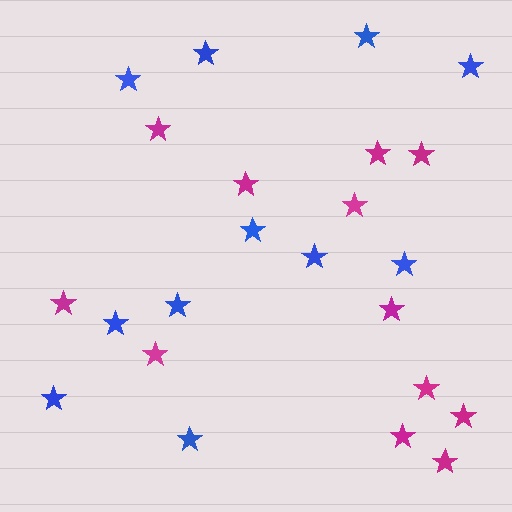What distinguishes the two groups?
There are 2 groups: one group of blue stars (11) and one group of magenta stars (12).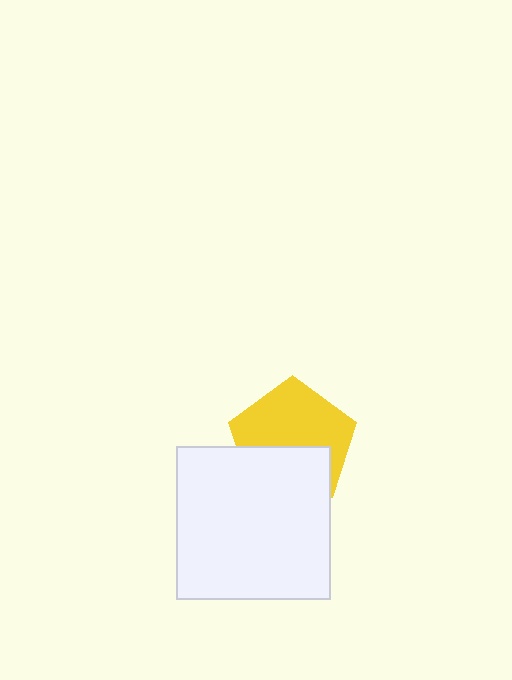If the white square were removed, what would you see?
You would see the complete yellow pentagon.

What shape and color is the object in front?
The object in front is a white square.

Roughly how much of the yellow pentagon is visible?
About half of it is visible (roughly 58%).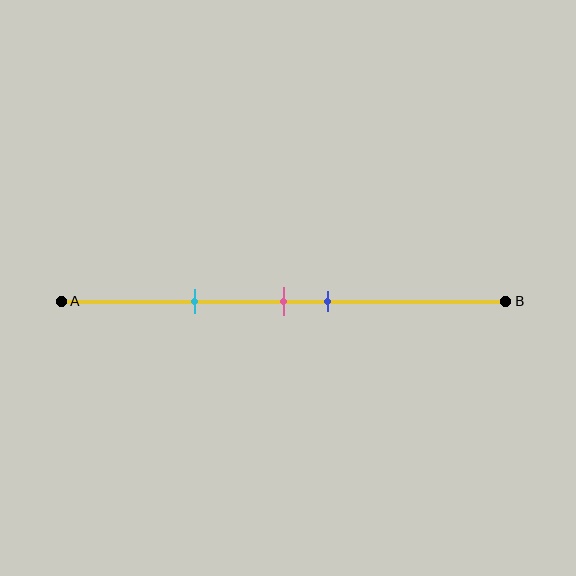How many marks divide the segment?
There are 3 marks dividing the segment.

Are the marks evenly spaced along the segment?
No, the marks are not evenly spaced.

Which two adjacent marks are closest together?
The pink and blue marks are the closest adjacent pair.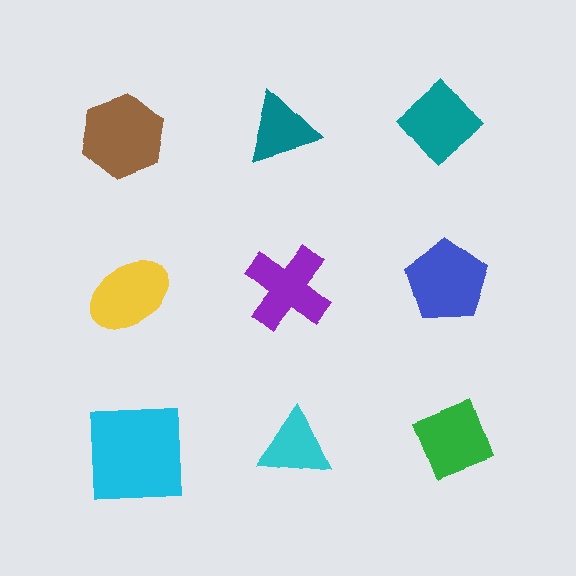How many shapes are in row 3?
3 shapes.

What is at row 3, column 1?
A cyan square.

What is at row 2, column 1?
A yellow ellipse.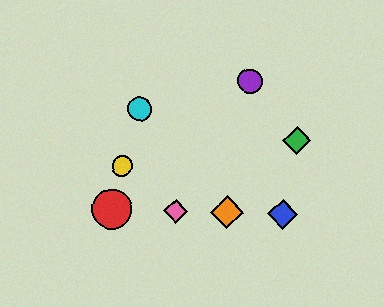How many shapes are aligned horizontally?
4 shapes (the red circle, the blue diamond, the orange diamond, the pink diamond) are aligned horizontally.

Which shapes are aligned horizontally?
The red circle, the blue diamond, the orange diamond, the pink diamond are aligned horizontally.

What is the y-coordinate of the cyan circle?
The cyan circle is at y≈109.